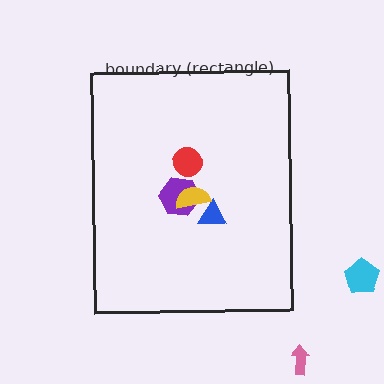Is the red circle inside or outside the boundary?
Inside.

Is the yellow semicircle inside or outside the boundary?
Inside.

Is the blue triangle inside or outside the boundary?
Inside.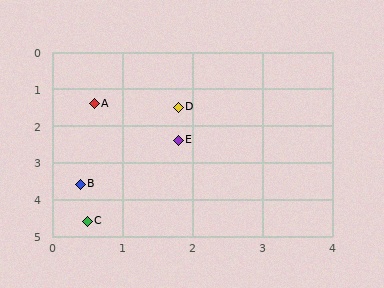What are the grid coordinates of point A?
Point A is at approximately (0.6, 1.4).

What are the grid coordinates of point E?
Point E is at approximately (1.8, 2.4).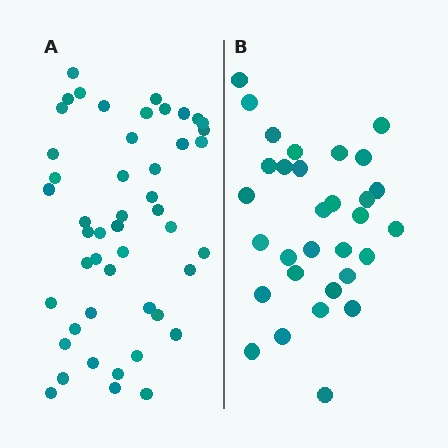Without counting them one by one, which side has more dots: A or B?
Region A (the left region) has more dots.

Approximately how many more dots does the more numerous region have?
Region A has approximately 15 more dots than region B.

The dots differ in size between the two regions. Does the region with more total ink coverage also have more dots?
No. Region B has more total ink coverage because its dots are larger, but region A actually contains more individual dots. Total area can be misleading — the number of items is what matters here.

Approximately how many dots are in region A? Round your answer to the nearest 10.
About 50 dots. (The exact count is 48, which rounds to 50.)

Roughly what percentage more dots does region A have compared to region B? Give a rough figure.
About 55% more.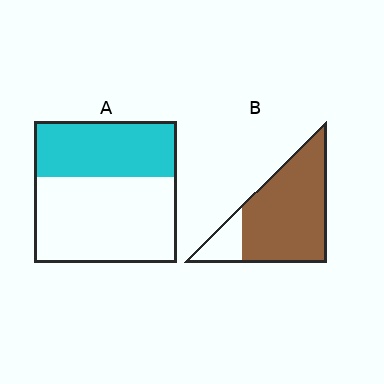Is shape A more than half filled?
No.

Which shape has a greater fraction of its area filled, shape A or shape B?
Shape B.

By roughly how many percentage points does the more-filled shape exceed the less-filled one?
By roughly 45 percentage points (B over A).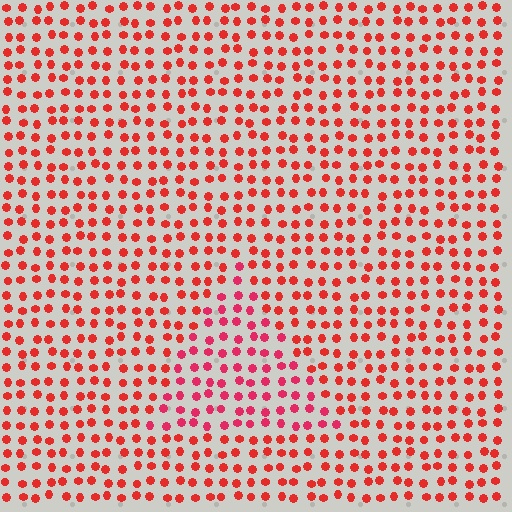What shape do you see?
I see a triangle.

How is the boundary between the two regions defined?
The boundary is defined purely by a slight shift in hue (about 20 degrees). Spacing, size, and orientation are identical on both sides.